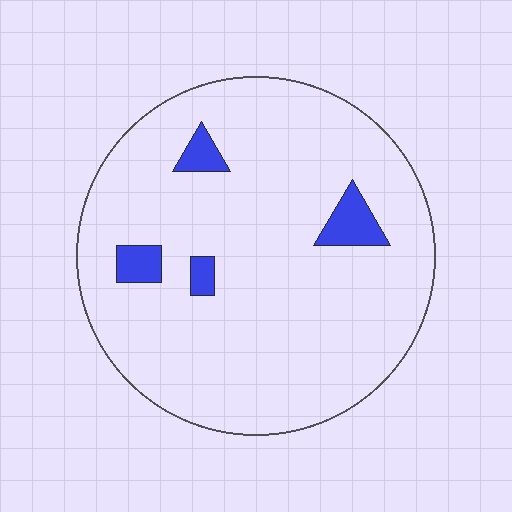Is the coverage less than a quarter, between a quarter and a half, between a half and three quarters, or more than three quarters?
Less than a quarter.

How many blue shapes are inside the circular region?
4.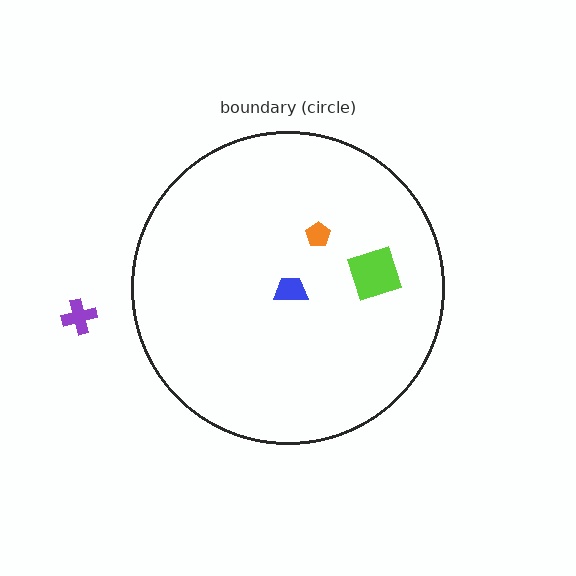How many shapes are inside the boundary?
3 inside, 1 outside.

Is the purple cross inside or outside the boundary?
Outside.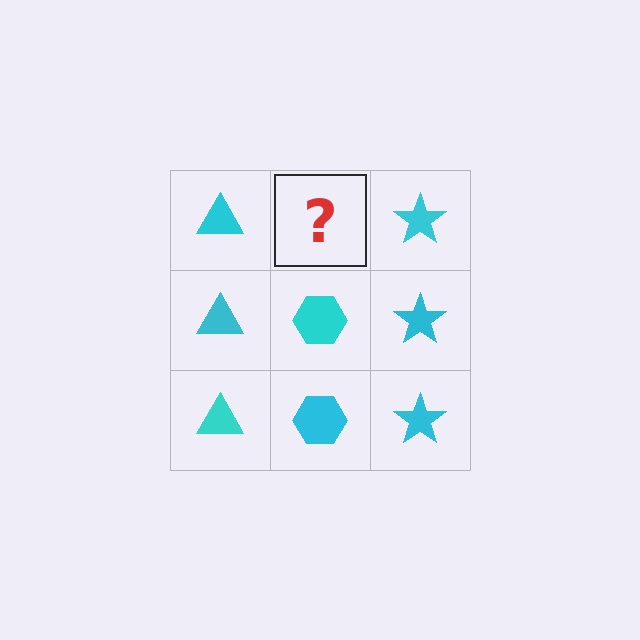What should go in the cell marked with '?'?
The missing cell should contain a cyan hexagon.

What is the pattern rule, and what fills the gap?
The rule is that each column has a consistent shape. The gap should be filled with a cyan hexagon.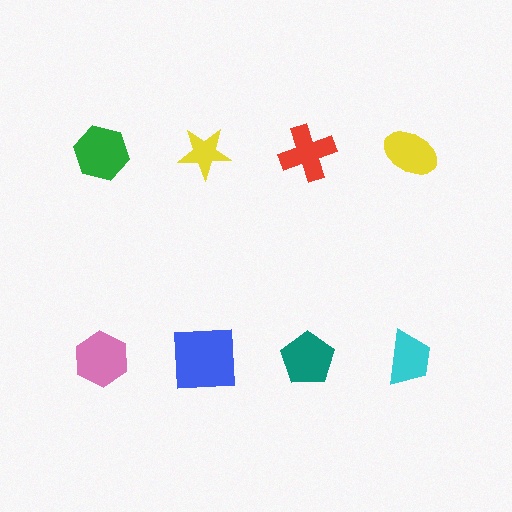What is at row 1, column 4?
A yellow ellipse.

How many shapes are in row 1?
4 shapes.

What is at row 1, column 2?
A yellow star.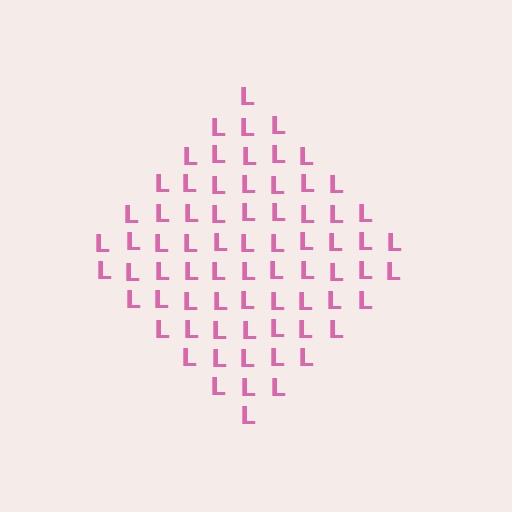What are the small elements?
The small elements are letter L's.